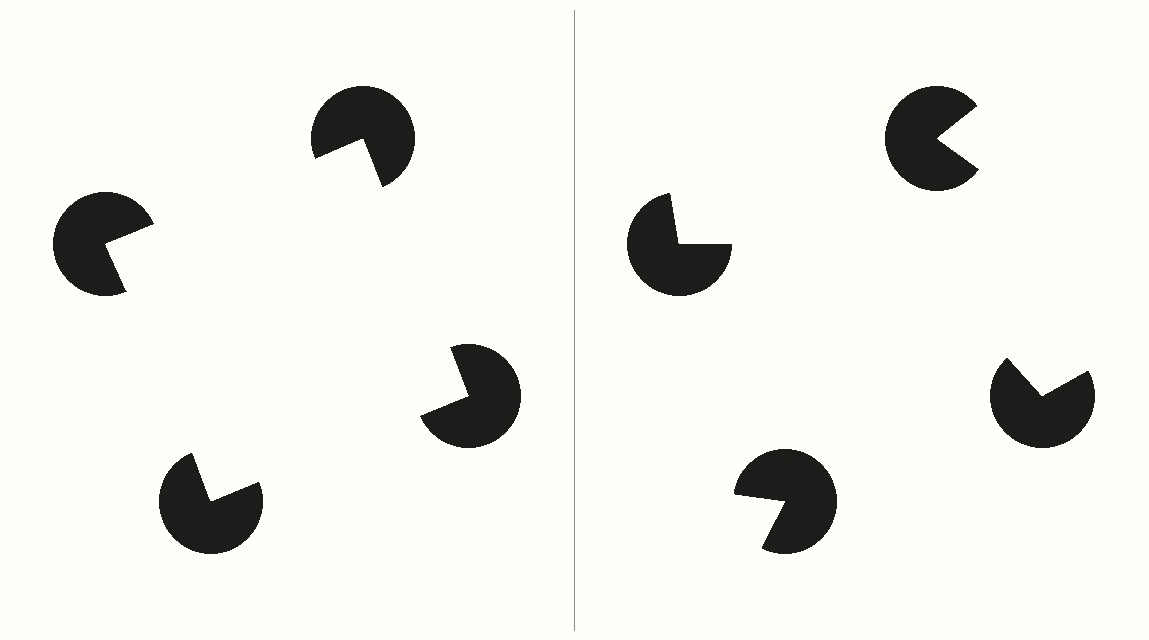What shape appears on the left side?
An illusory square.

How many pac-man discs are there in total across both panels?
8 — 4 on each side.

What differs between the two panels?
The pac-man discs are positioned identically on both sides; only the wedge orientations differ. On the left they align to a square; on the right they are misaligned.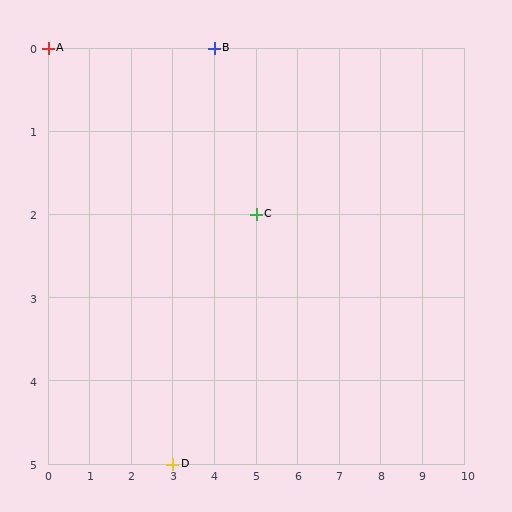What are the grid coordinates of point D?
Point D is at grid coordinates (3, 5).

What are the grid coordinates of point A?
Point A is at grid coordinates (0, 0).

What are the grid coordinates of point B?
Point B is at grid coordinates (4, 0).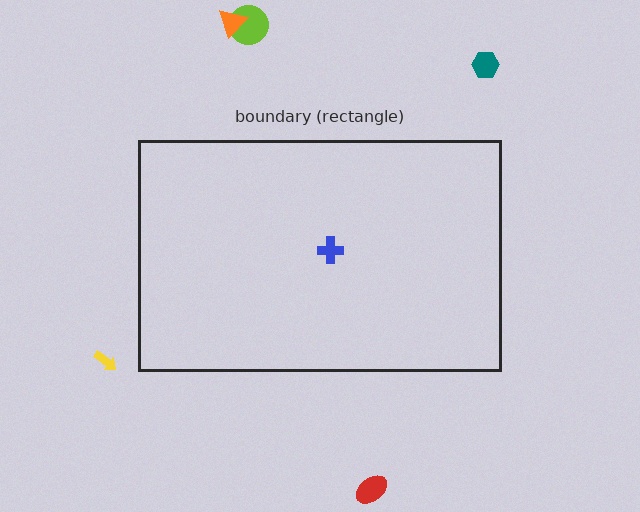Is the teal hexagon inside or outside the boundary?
Outside.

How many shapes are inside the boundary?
1 inside, 5 outside.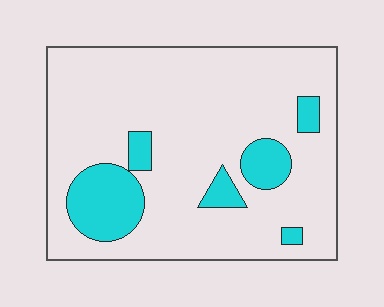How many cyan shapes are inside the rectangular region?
6.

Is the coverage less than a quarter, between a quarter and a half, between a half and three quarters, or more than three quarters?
Less than a quarter.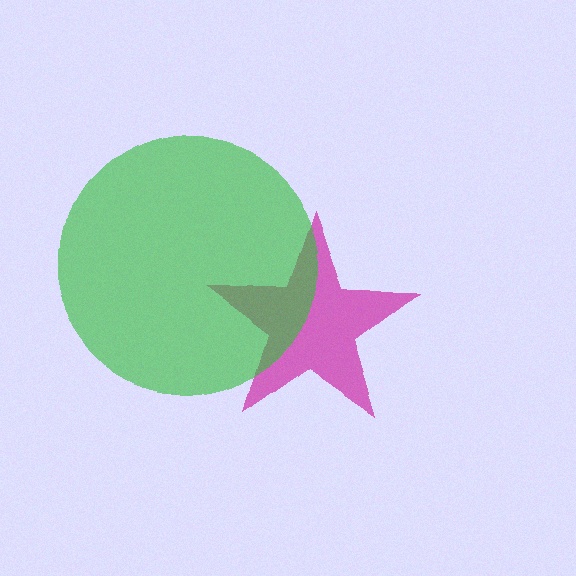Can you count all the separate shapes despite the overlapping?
Yes, there are 2 separate shapes.